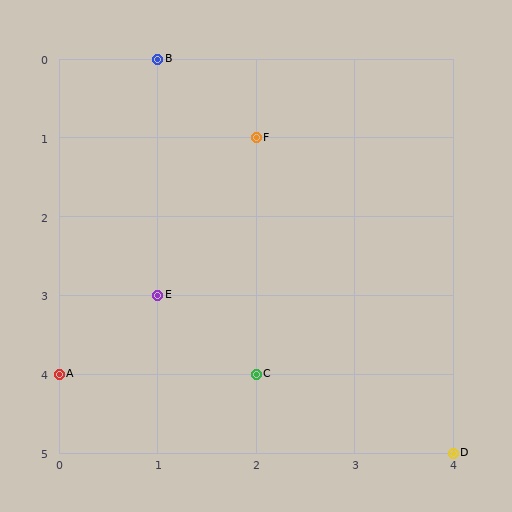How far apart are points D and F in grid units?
Points D and F are 2 columns and 4 rows apart (about 4.5 grid units diagonally).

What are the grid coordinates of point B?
Point B is at grid coordinates (1, 0).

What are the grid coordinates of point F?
Point F is at grid coordinates (2, 1).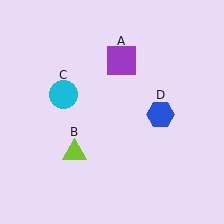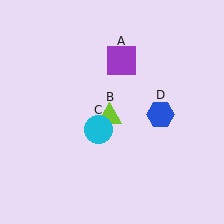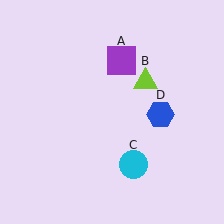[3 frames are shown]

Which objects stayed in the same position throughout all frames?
Purple square (object A) and blue hexagon (object D) remained stationary.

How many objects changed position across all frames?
2 objects changed position: lime triangle (object B), cyan circle (object C).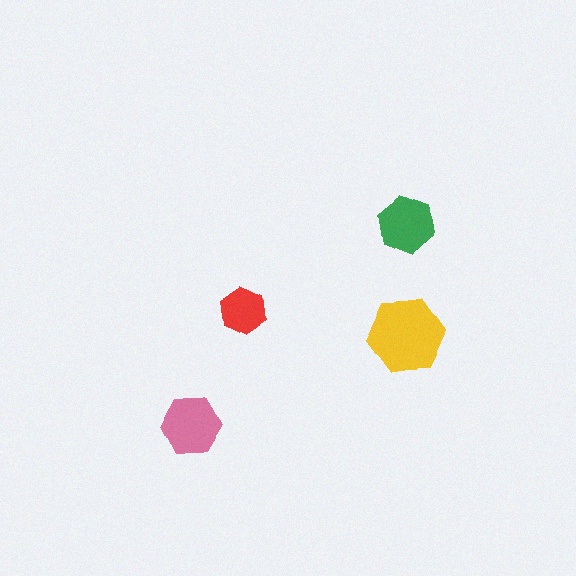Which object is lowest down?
The pink hexagon is bottommost.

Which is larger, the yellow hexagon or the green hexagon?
The yellow one.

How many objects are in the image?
There are 4 objects in the image.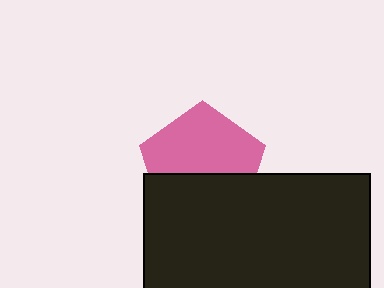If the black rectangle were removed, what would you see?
You would see the complete pink pentagon.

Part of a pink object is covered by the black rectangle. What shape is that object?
It is a pentagon.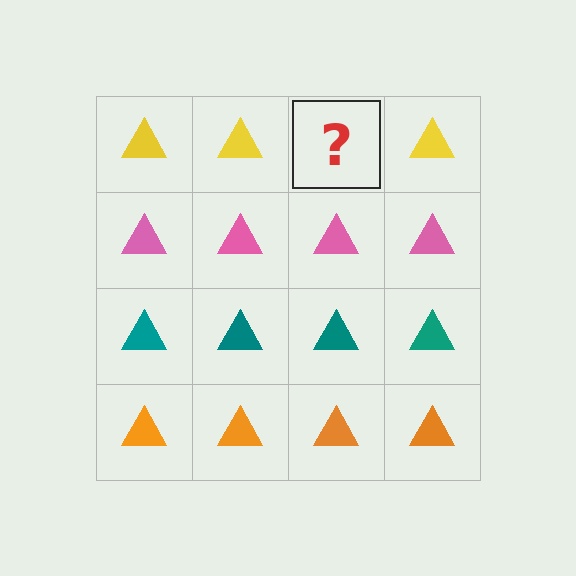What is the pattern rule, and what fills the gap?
The rule is that each row has a consistent color. The gap should be filled with a yellow triangle.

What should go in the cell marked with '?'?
The missing cell should contain a yellow triangle.